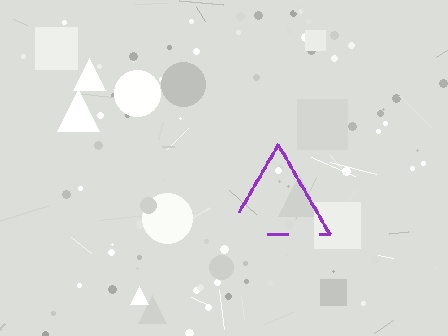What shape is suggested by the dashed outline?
The dashed outline suggests a triangle.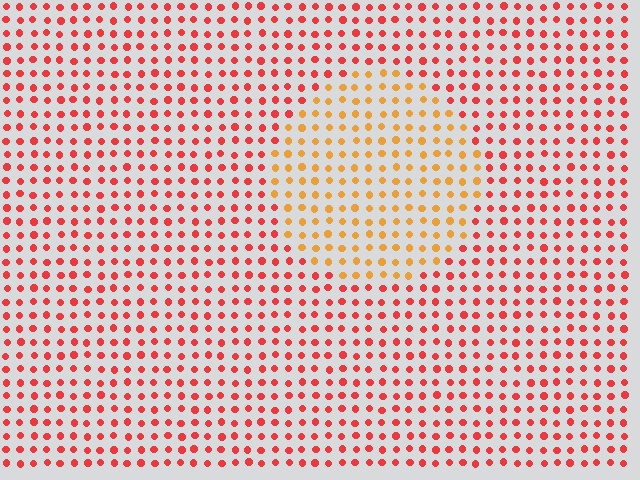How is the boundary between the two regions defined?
The boundary is defined purely by a slight shift in hue (about 37 degrees). Spacing, size, and orientation are identical on both sides.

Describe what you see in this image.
The image is filled with small red elements in a uniform arrangement. A circle-shaped region is visible where the elements are tinted to a slightly different hue, forming a subtle color boundary.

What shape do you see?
I see a circle.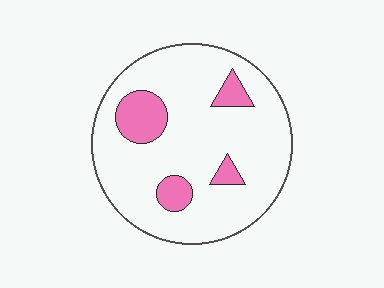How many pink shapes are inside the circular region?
4.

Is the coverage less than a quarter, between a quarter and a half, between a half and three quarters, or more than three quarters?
Less than a quarter.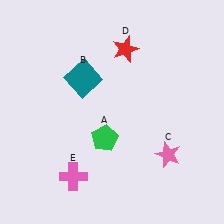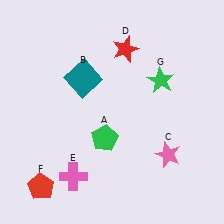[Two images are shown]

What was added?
A red pentagon (F), a green star (G) were added in Image 2.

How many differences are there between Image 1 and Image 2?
There are 2 differences between the two images.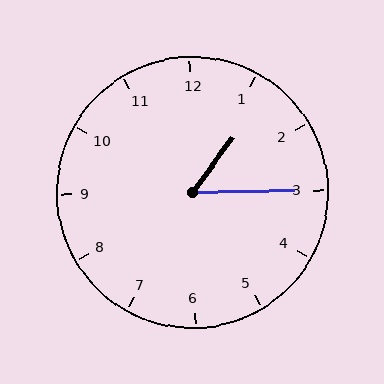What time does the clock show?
1:15.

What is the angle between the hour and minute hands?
Approximately 52 degrees.